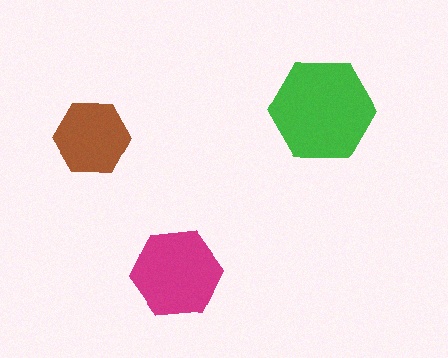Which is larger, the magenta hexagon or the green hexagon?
The green one.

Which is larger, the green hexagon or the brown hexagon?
The green one.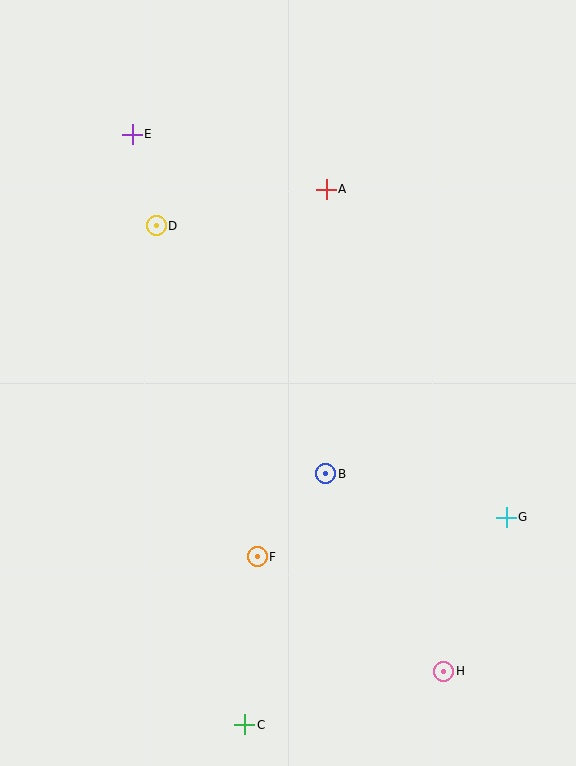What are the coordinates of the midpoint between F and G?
The midpoint between F and G is at (382, 537).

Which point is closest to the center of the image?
Point B at (326, 474) is closest to the center.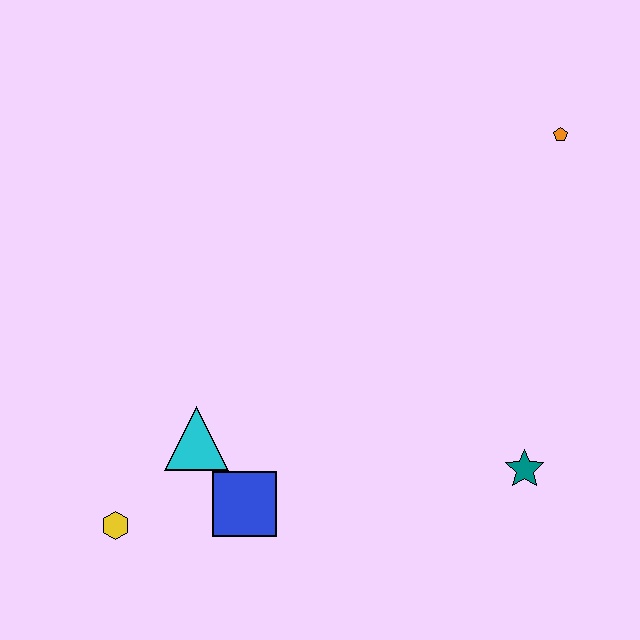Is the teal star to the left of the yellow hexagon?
No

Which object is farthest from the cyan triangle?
The orange pentagon is farthest from the cyan triangle.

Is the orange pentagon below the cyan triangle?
No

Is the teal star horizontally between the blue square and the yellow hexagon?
No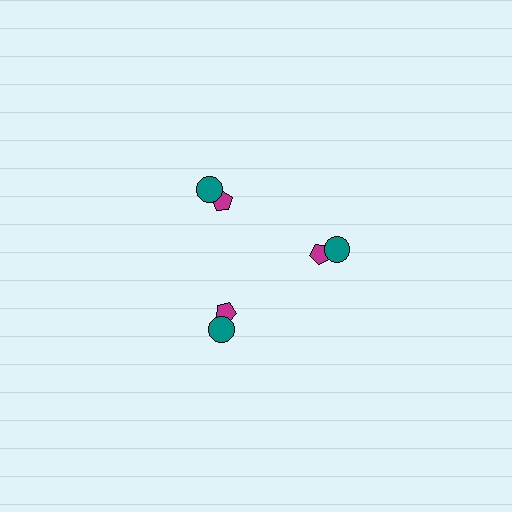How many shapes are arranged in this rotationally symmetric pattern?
There are 6 shapes, arranged in 3 groups of 2.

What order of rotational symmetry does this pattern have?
This pattern has 3-fold rotational symmetry.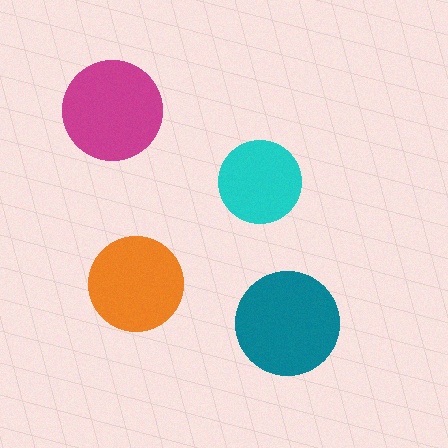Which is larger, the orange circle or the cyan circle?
The orange one.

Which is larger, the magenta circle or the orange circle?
The magenta one.